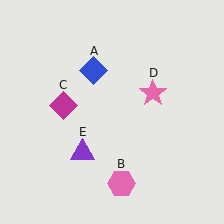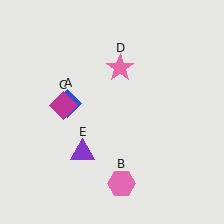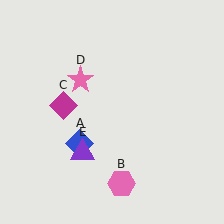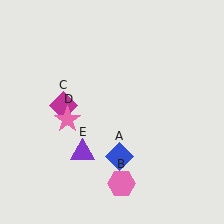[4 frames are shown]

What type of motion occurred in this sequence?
The blue diamond (object A), pink star (object D) rotated counterclockwise around the center of the scene.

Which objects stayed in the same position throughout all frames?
Pink hexagon (object B) and magenta diamond (object C) and purple triangle (object E) remained stationary.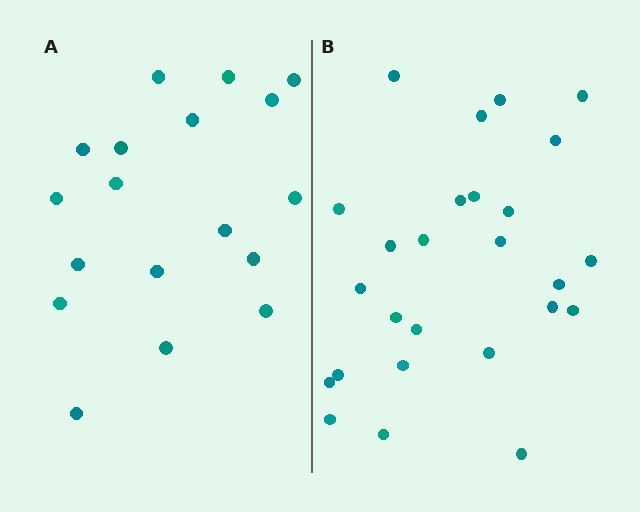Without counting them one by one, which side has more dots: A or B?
Region B (the right region) has more dots.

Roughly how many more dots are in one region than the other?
Region B has roughly 8 or so more dots than region A.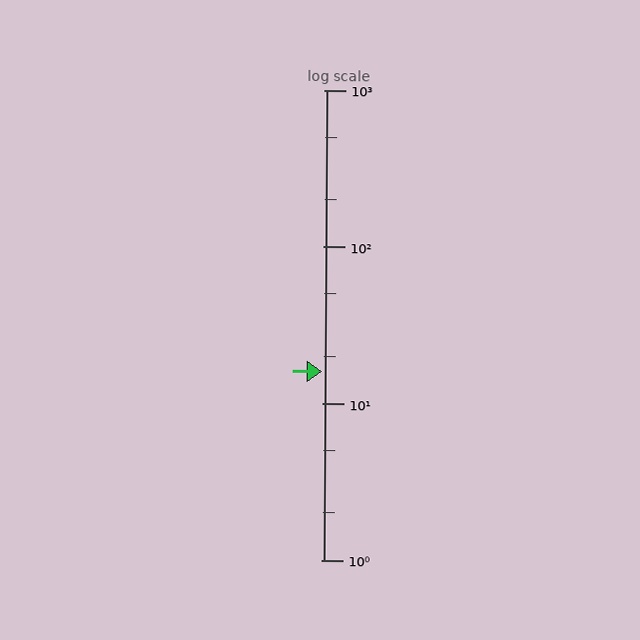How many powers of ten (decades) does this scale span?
The scale spans 3 decades, from 1 to 1000.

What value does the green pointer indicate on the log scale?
The pointer indicates approximately 16.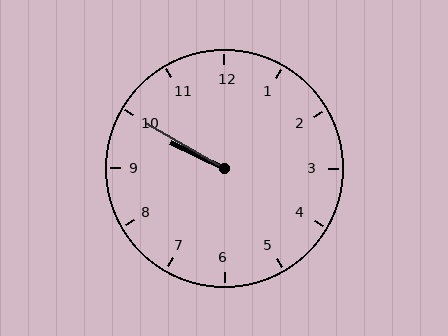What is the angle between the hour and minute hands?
Approximately 5 degrees.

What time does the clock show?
9:50.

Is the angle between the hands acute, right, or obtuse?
It is acute.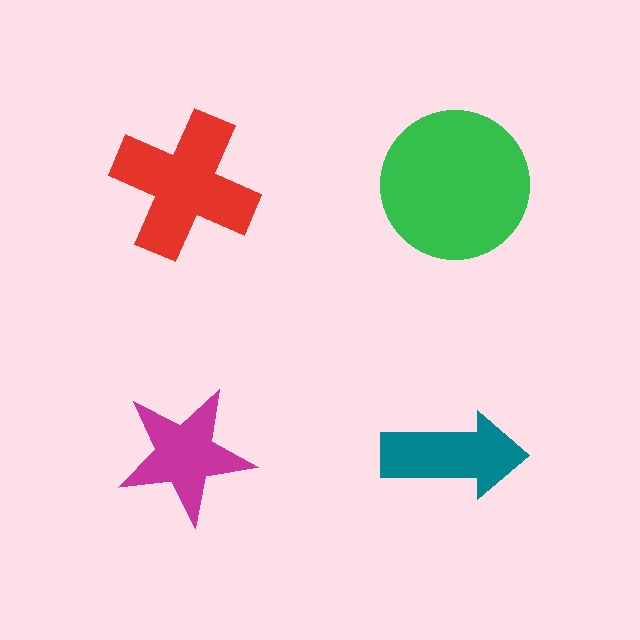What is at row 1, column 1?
A red cross.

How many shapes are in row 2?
2 shapes.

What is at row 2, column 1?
A magenta star.